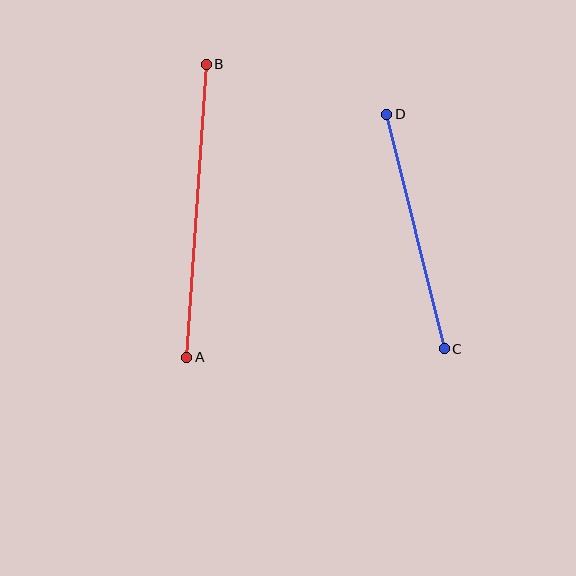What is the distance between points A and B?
The distance is approximately 294 pixels.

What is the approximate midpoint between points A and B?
The midpoint is at approximately (196, 211) pixels.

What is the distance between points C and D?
The distance is approximately 241 pixels.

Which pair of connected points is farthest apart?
Points A and B are farthest apart.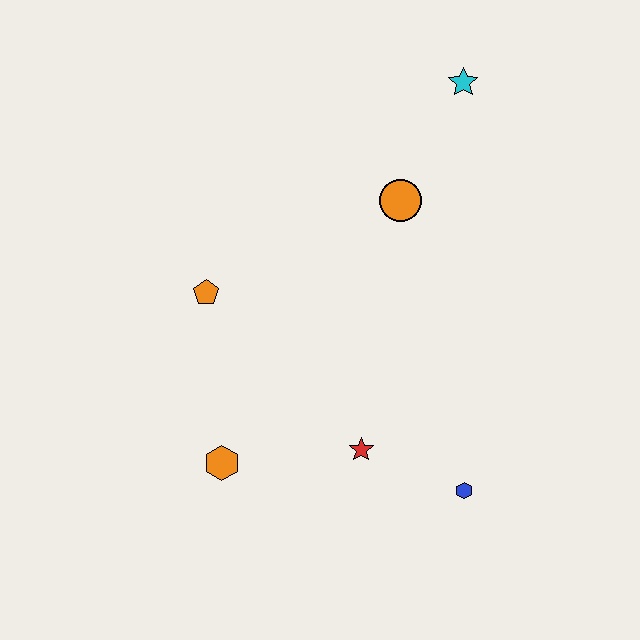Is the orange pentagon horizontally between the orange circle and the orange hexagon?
No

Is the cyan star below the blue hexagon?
No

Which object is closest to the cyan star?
The orange circle is closest to the cyan star.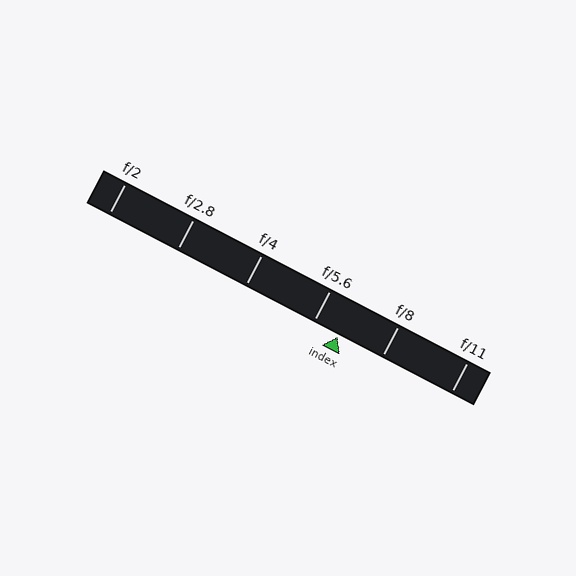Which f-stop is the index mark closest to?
The index mark is closest to f/5.6.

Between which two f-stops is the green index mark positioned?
The index mark is between f/5.6 and f/8.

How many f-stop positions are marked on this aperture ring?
There are 6 f-stop positions marked.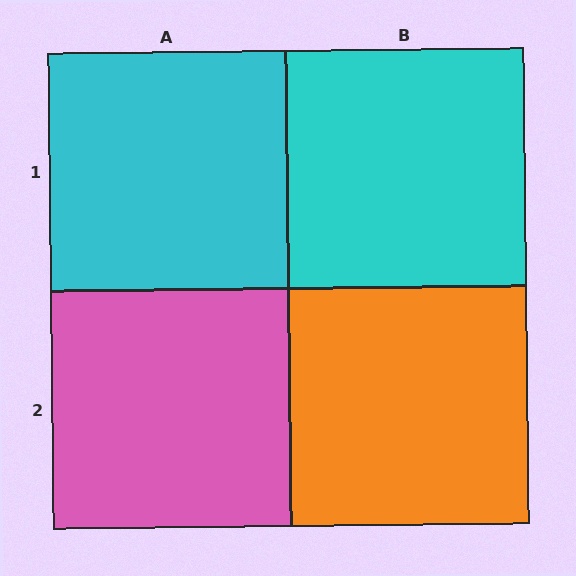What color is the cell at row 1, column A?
Cyan.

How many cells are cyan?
2 cells are cyan.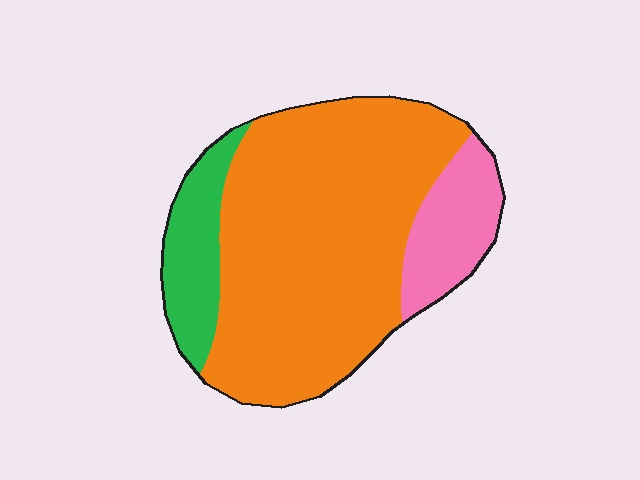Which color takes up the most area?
Orange, at roughly 70%.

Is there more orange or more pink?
Orange.